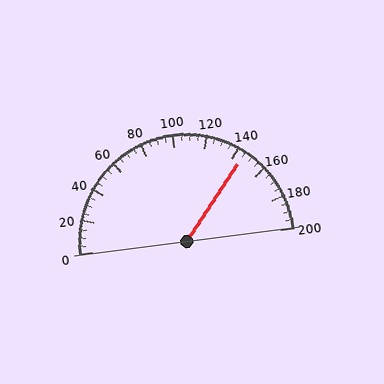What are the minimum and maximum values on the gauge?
The gauge ranges from 0 to 200.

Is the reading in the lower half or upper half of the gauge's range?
The reading is in the upper half of the range (0 to 200).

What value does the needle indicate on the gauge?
The needle indicates approximately 145.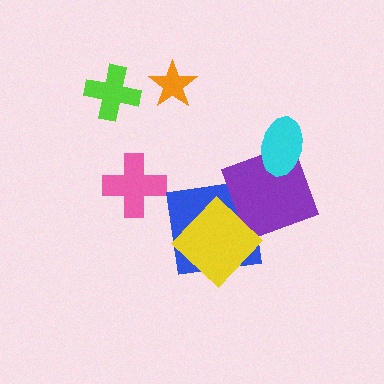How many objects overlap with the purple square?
2 objects overlap with the purple square.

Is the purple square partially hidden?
Yes, it is partially covered by another shape.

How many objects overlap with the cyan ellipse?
1 object overlaps with the cyan ellipse.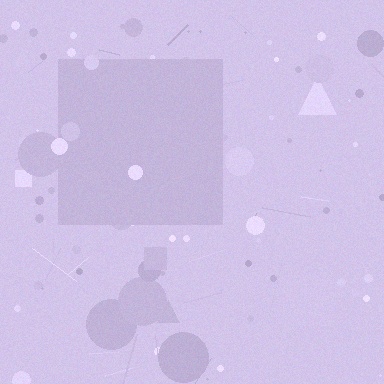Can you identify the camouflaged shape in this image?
The camouflaged shape is a square.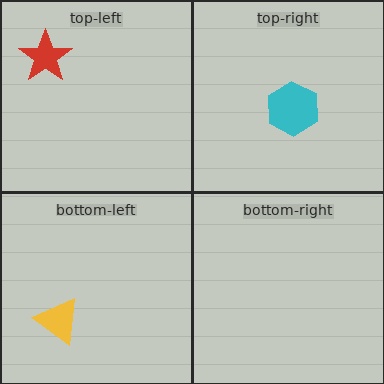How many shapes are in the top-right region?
1.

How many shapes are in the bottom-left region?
1.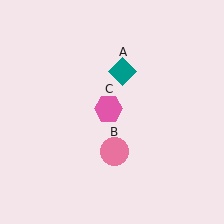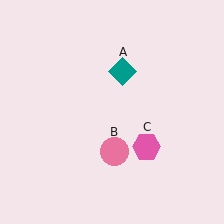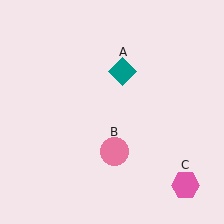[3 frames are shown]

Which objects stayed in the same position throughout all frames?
Teal diamond (object A) and pink circle (object B) remained stationary.